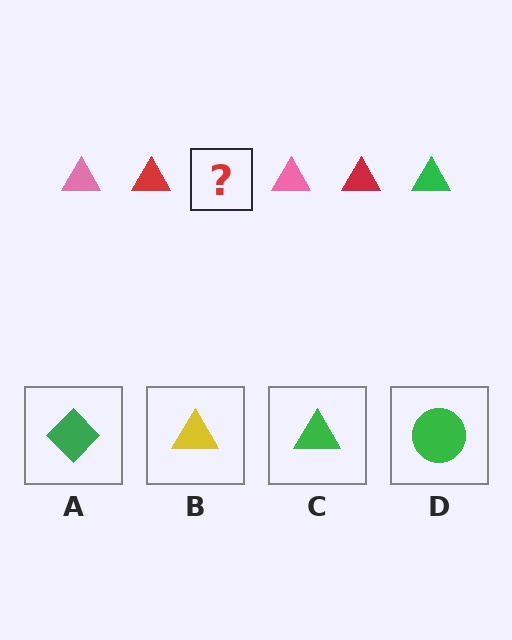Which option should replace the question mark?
Option C.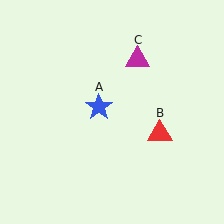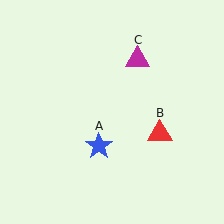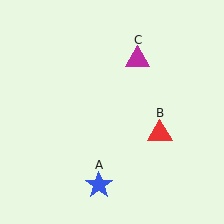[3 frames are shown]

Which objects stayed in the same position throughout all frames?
Red triangle (object B) and magenta triangle (object C) remained stationary.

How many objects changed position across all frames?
1 object changed position: blue star (object A).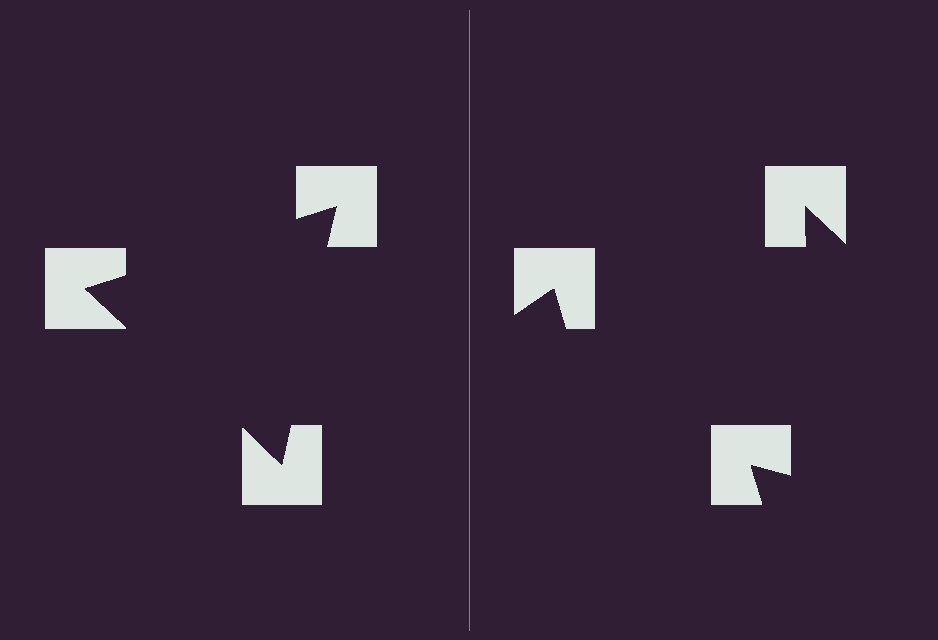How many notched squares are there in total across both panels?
6 — 3 on each side.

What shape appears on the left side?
An illusory triangle.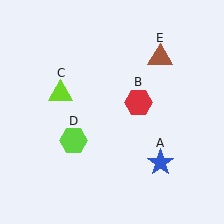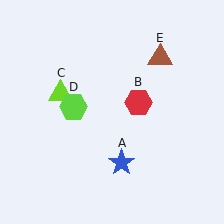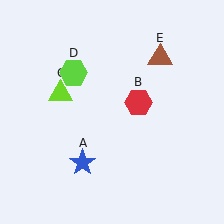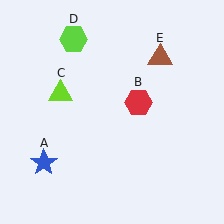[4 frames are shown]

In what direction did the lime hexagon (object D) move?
The lime hexagon (object D) moved up.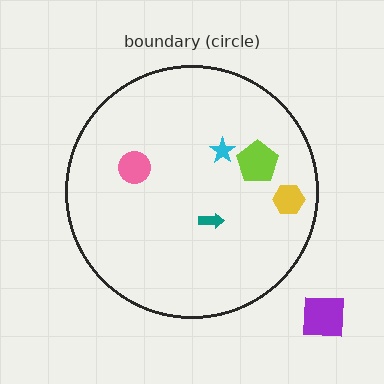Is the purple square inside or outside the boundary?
Outside.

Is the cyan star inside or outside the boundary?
Inside.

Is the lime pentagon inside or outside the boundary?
Inside.